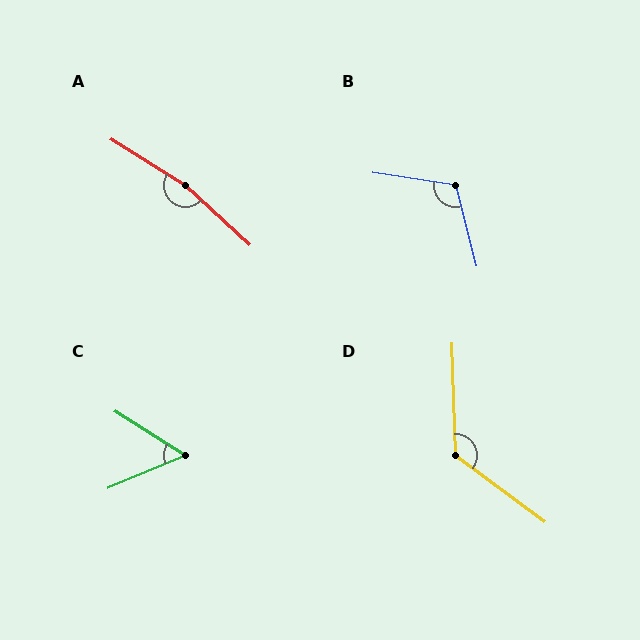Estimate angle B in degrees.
Approximately 113 degrees.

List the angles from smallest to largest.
C (55°), B (113°), D (129°), A (169°).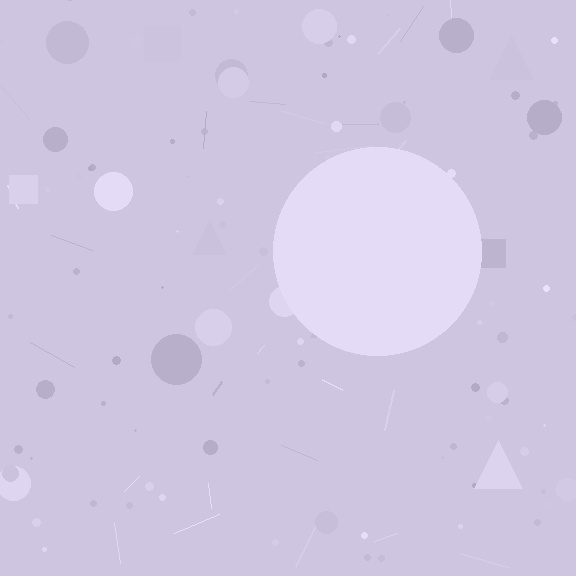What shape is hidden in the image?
A circle is hidden in the image.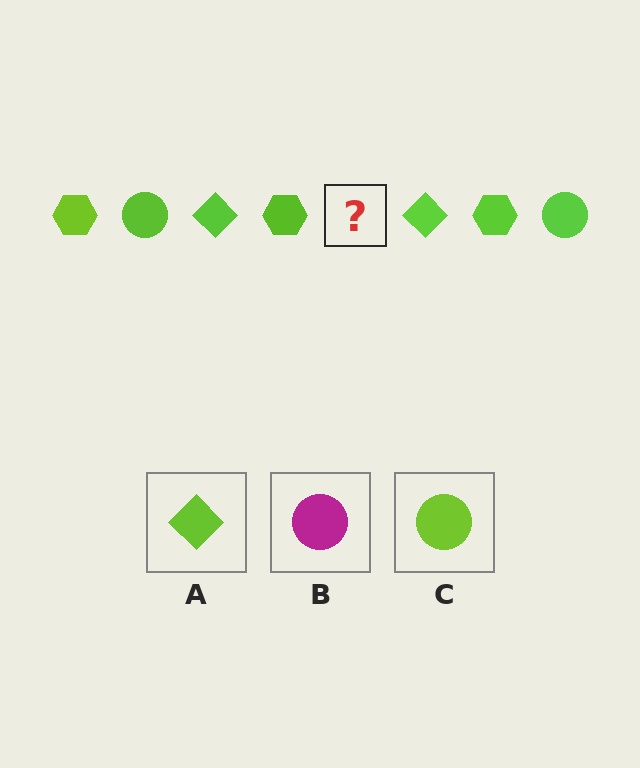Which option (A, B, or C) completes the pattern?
C.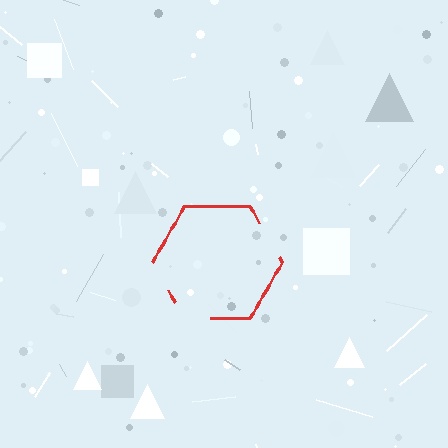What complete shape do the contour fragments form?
The contour fragments form a hexagon.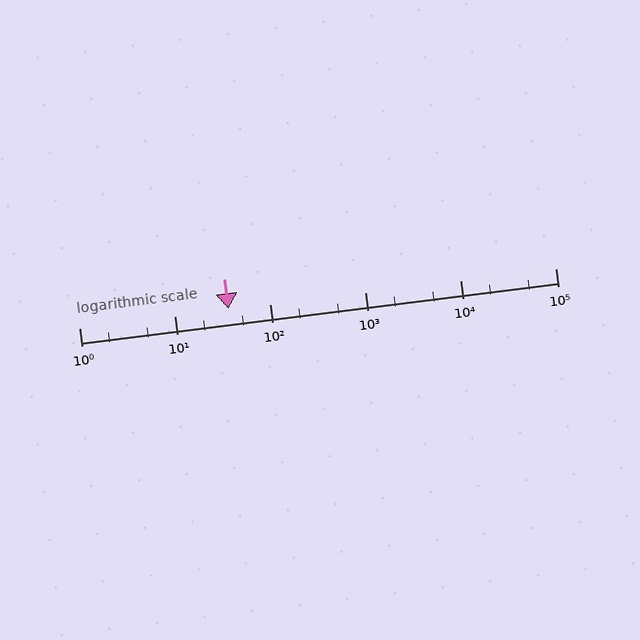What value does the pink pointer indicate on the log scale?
The pointer indicates approximately 37.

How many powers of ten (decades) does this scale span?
The scale spans 5 decades, from 1 to 100000.